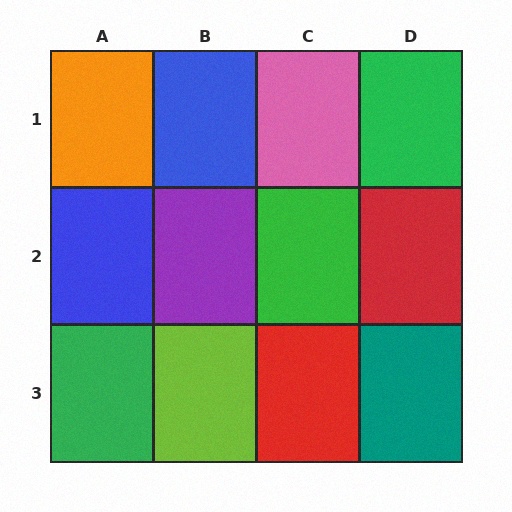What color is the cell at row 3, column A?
Green.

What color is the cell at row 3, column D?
Teal.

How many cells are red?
2 cells are red.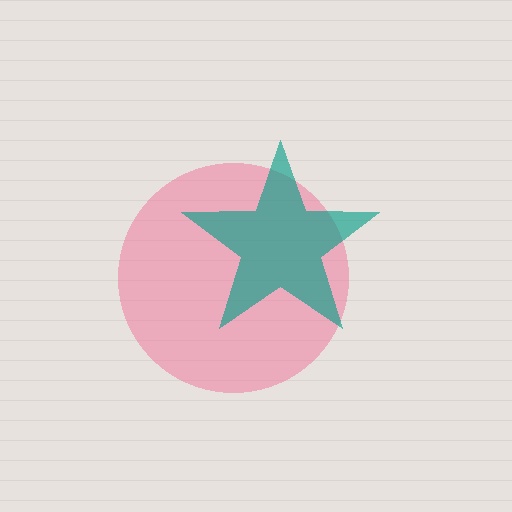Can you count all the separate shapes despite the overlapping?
Yes, there are 2 separate shapes.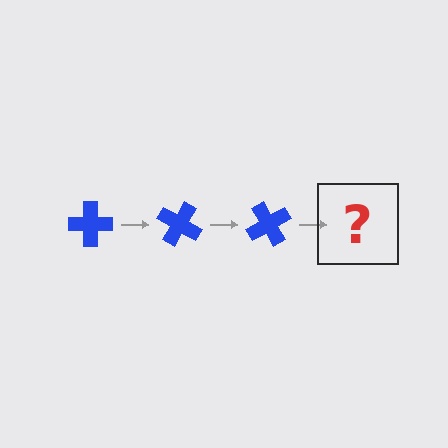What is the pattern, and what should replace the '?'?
The pattern is that the cross rotates 30 degrees each step. The '?' should be a blue cross rotated 90 degrees.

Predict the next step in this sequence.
The next step is a blue cross rotated 90 degrees.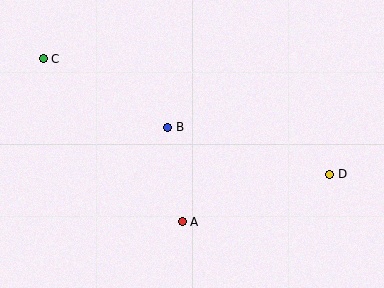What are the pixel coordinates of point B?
Point B is at (168, 127).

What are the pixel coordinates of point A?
Point A is at (182, 222).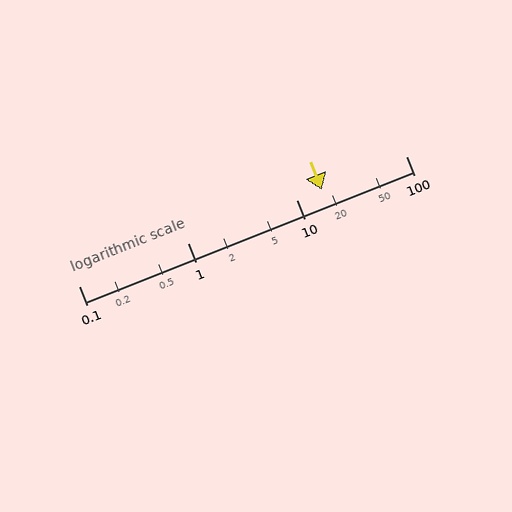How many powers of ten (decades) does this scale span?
The scale spans 3 decades, from 0.1 to 100.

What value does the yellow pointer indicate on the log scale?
The pointer indicates approximately 17.